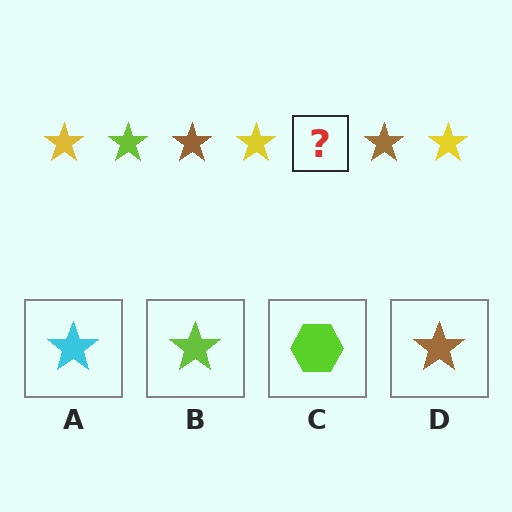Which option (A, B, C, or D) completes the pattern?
B.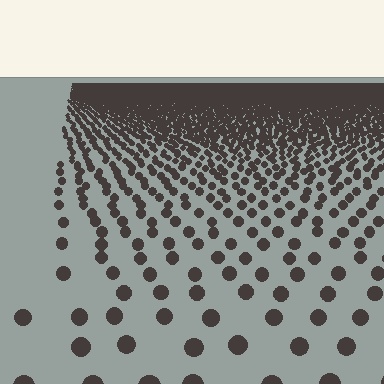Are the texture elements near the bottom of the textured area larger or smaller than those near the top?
Larger. Near the bottom, elements are closer to the viewer and appear at a bigger on-screen size.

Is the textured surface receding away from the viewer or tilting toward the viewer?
The surface is receding away from the viewer. Texture elements get smaller and denser toward the top.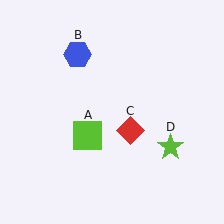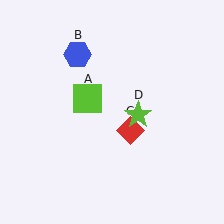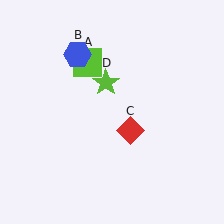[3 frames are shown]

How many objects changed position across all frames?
2 objects changed position: lime square (object A), lime star (object D).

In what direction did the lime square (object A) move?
The lime square (object A) moved up.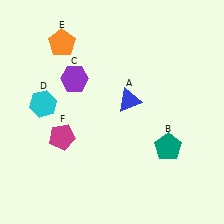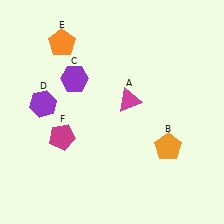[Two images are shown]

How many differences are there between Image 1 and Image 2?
There are 3 differences between the two images.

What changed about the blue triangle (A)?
In Image 1, A is blue. In Image 2, it changed to magenta.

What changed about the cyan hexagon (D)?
In Image 1, D is cyan. In Image 2, it changed to purple.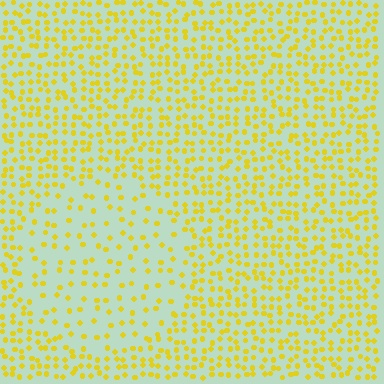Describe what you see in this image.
The image contains small yellow elements arranged at two different densities. A circle-shaped region is visible where the elements are less densely packed than the surrounding area.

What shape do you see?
I see a circle.